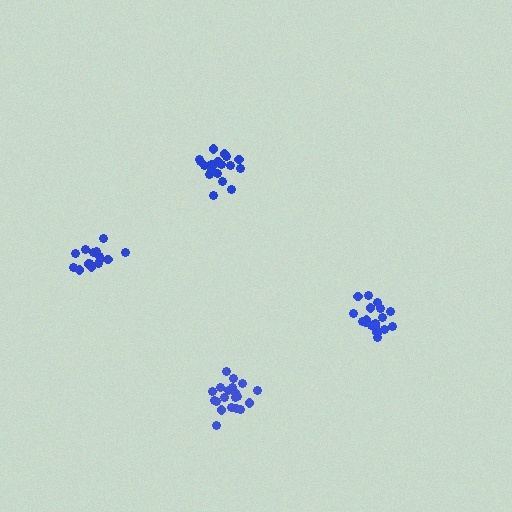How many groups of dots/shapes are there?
There are 4 groups.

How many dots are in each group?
Group 1: 15 dots, Group 2: 20 dots, Group 3: 20 dots, Group 4: 19 dots (74 total).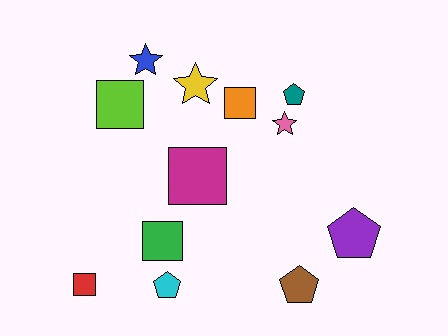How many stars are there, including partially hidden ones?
There are 3 stars.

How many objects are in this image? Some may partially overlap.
There are 12 objects.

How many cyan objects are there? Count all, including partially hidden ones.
There is 1 cyan object.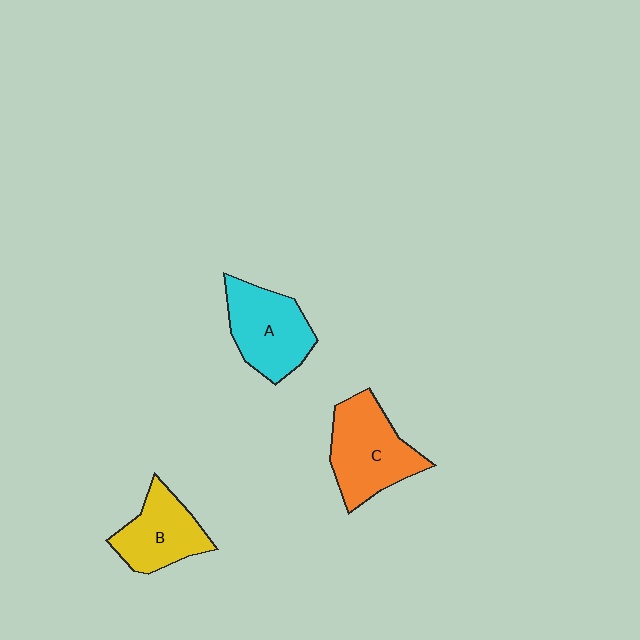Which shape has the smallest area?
Shape B (yellow).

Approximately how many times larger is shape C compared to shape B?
Approximately 1.3 times.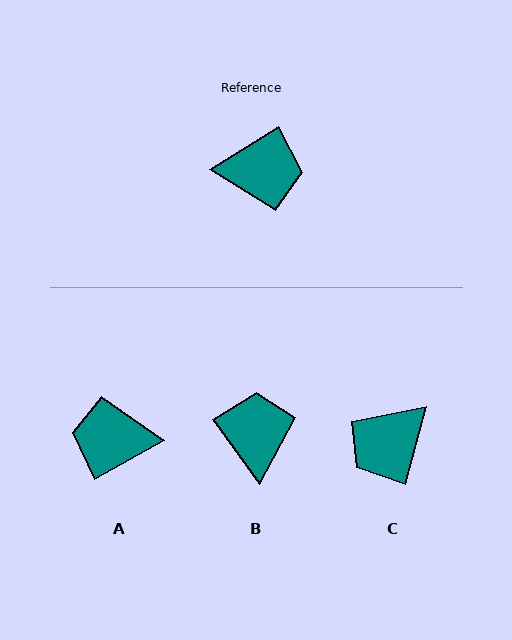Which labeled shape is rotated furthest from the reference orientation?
A, about 177 degrees away.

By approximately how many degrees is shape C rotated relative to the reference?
Approximately 137 degrees clockwise.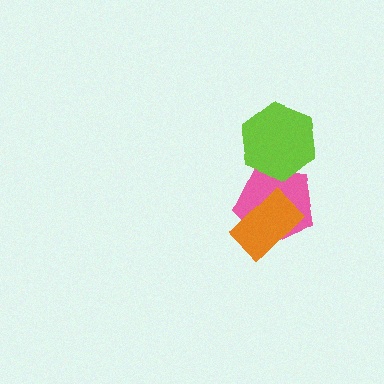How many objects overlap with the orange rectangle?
1 object overlaps with the orange rectangle.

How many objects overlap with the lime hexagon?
1 object overlaps with the lime hexagon.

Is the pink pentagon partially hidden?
Yes, it is partially covered by another shape.